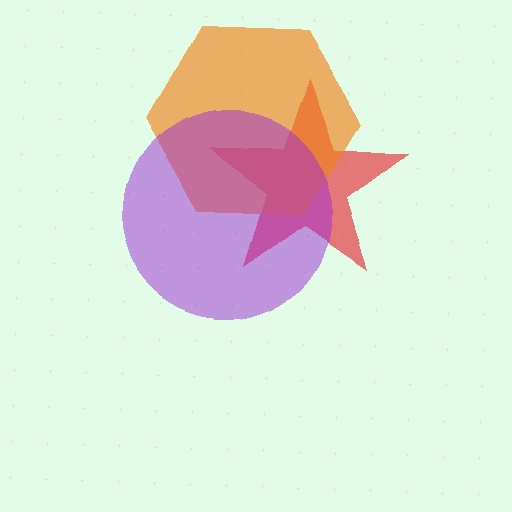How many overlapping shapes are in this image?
There are 3 overlapping shapes in the image.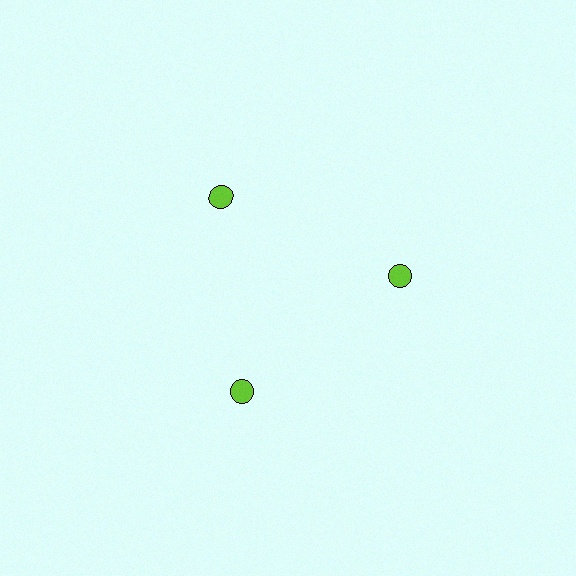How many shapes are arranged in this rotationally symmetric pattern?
There are 3 shapes, arranged in 3 groups of 1.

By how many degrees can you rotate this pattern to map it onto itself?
The pattern maps onto itself every 120 degrees of rotation.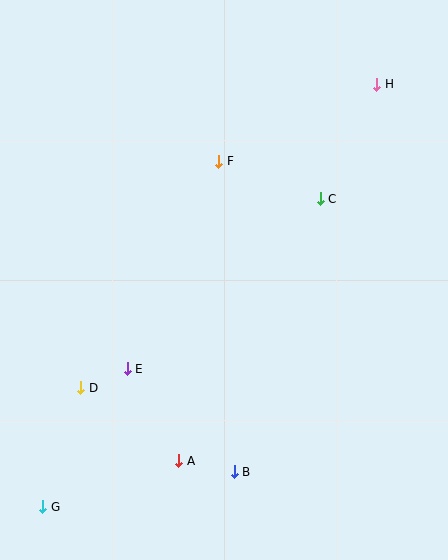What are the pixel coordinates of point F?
Point F is at (219, 161).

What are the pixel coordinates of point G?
Point G is at (43, 507).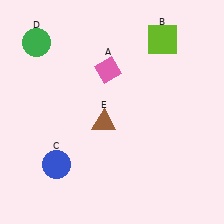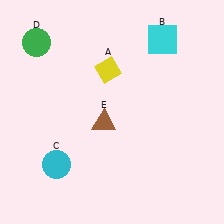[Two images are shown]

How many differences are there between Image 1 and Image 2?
There are 3 differences between the two images.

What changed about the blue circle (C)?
In Image 1, C is blue. In Image 2, it changed to cyan.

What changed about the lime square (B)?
In Image 1, B is lime. In Image 2, it changed to cyan.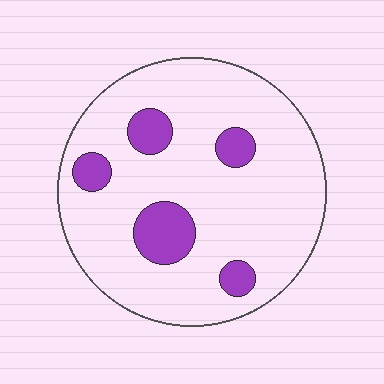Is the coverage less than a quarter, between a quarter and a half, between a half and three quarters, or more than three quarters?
Less than a quarter.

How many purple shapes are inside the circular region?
5.